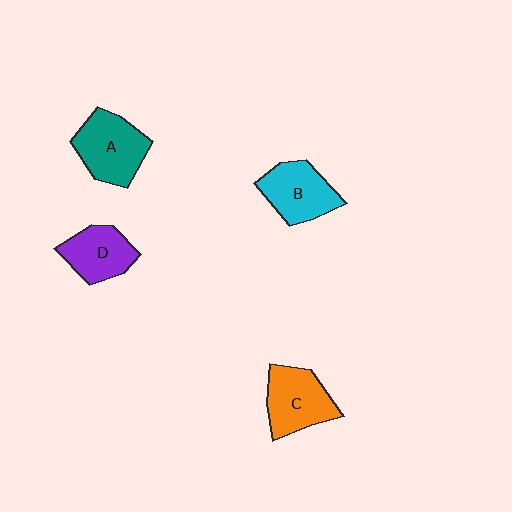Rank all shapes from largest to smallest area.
From largest to smallest: A (teal), C (orange), B (cyan), D (purple).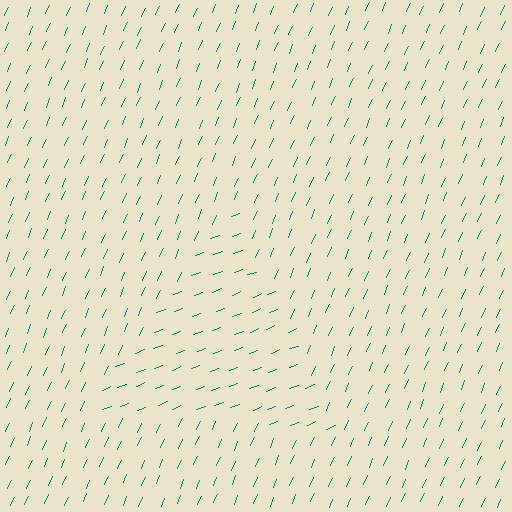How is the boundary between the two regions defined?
The boundary is defined purely by a change in line orientation (approximately 45 degrees difference). All lines are the same color and thickness.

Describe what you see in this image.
The image is filled with small teal line segments. A triangle region in the image has lines oriented differently from the surrounding lines, creating a visible texture boundary.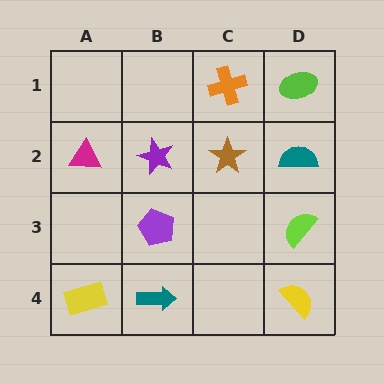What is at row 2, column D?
A teal semicircle.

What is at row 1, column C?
An orange cross.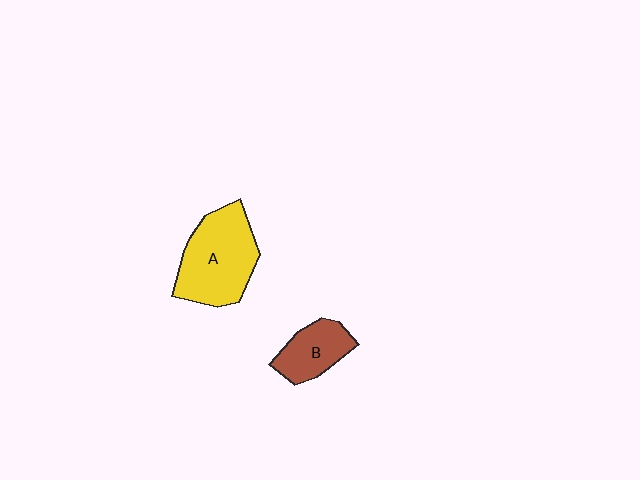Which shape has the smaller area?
Shape B (brown).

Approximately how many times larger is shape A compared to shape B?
Approximately 1.8 times.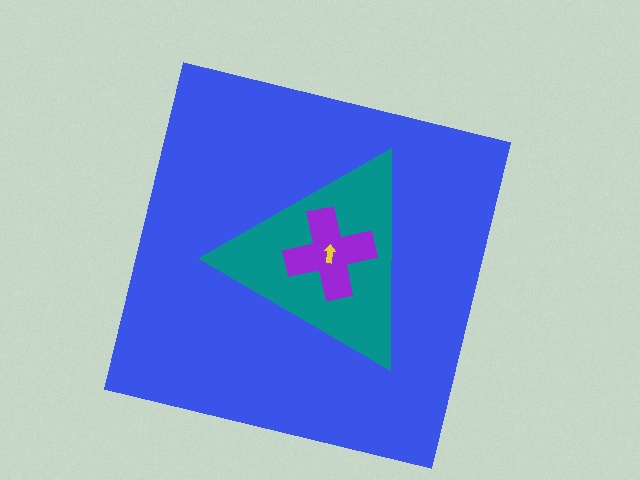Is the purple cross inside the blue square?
Yes.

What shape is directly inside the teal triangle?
The purple cross.